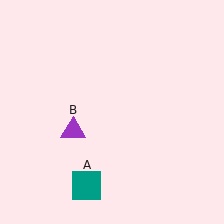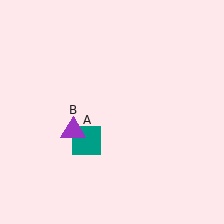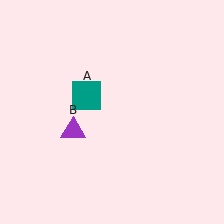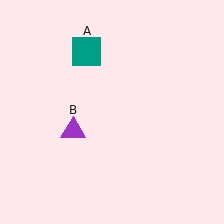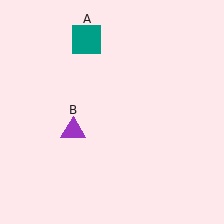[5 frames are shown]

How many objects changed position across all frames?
1 object changed position: teal square (object A).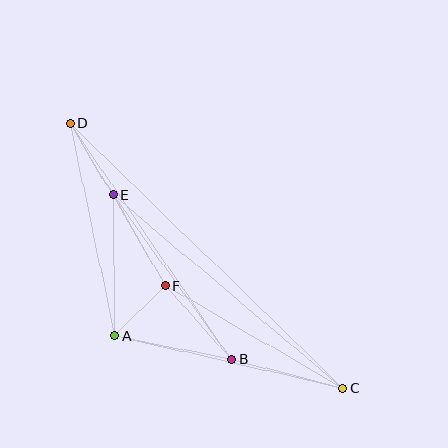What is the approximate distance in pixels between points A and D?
The distance between A and D is approximately 218 pixels.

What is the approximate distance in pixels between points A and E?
The distance between A and E is approximately 141 pixels.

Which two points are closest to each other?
Points A and F are closest to each other.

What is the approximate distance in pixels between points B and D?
The distance between B and D is approximately 286 pixels.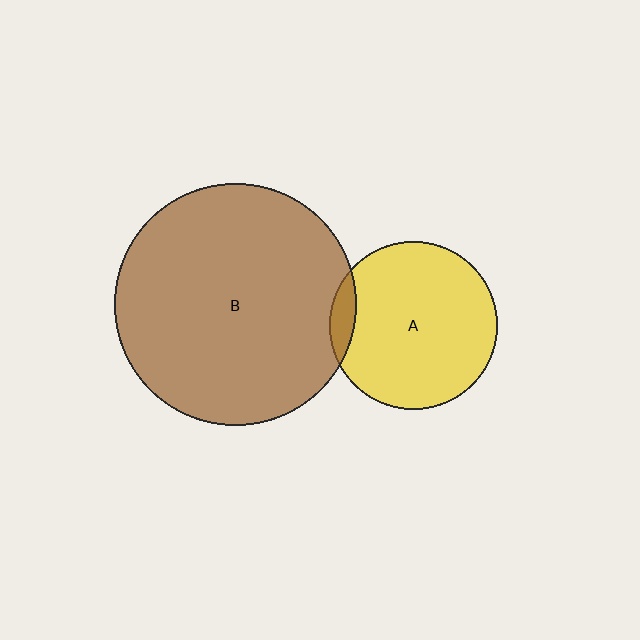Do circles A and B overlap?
Yes.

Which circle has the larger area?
Circle B (brown).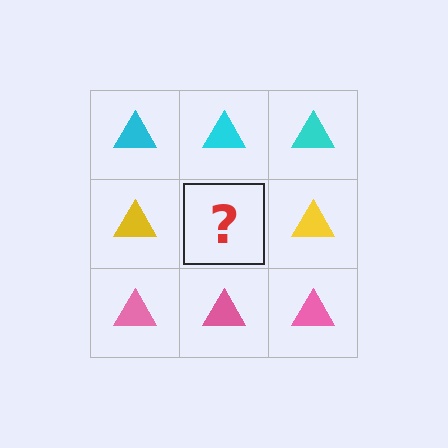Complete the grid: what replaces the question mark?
The question mark should be replaced with a yellow triangle.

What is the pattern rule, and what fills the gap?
The rule is that each row has a consistent color. The gap should be filled with a yellow triangle.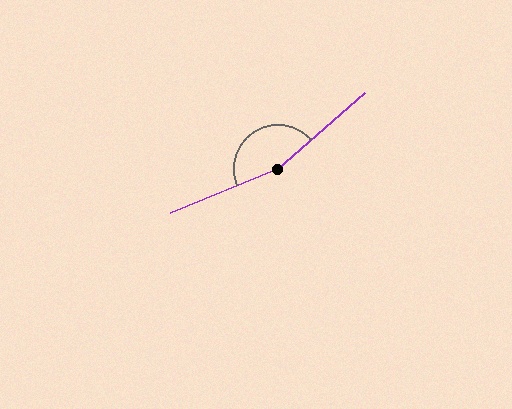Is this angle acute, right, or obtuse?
It is obtuse.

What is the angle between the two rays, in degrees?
Approximately 161 degrees.